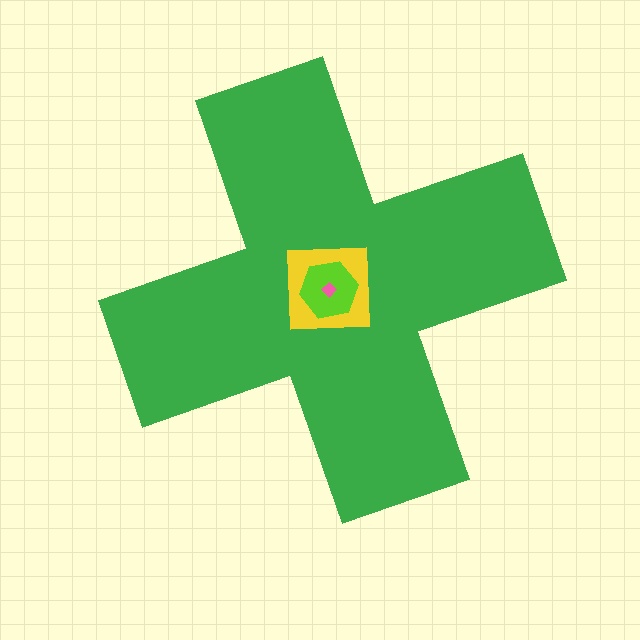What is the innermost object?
The pink diamond.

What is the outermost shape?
The green cross.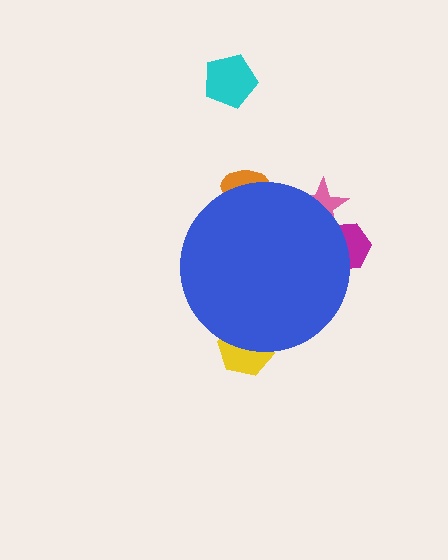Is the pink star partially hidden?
Yes, the pink star is partially hidden behind the blue circle.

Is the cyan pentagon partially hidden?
No, the cyan pentagon is fully visible.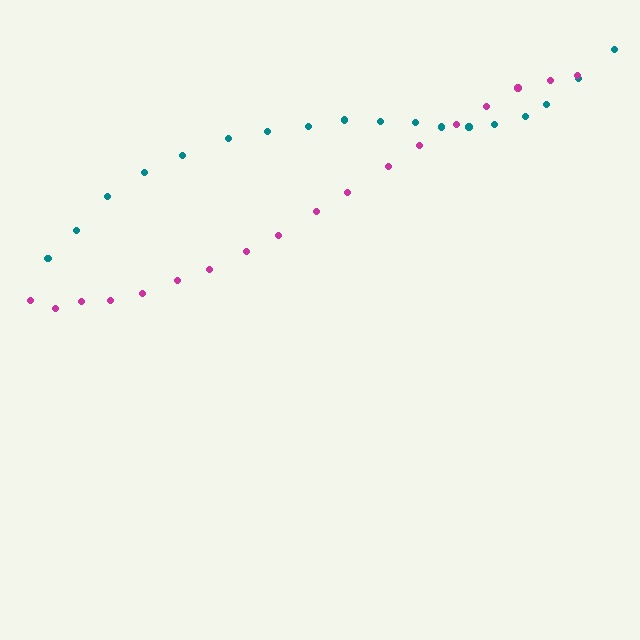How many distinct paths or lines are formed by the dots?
There are 2 distinct paths.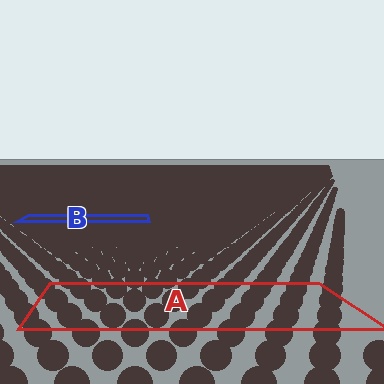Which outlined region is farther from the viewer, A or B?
Region B is farther from the viewer — the texture elements inside it appear smaller and more densely packed.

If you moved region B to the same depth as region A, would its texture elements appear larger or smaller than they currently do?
They would appear larger. At a closer depth, the same texture elements are projected at a bigger on-screen size.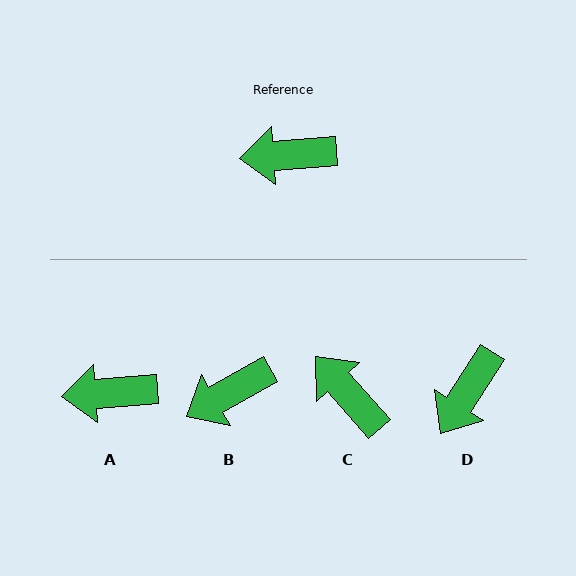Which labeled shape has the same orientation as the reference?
A.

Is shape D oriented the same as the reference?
No, it is off by about 53 degrees.